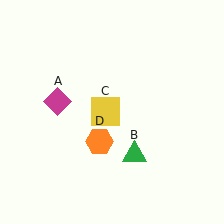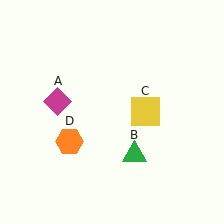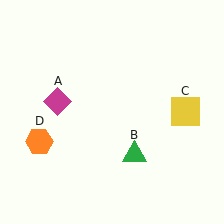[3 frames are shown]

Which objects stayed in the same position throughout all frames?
Magenta diamond (object A) and green triangle (object B) remained stationary.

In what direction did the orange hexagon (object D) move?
The orange hexagon (object D) moved left.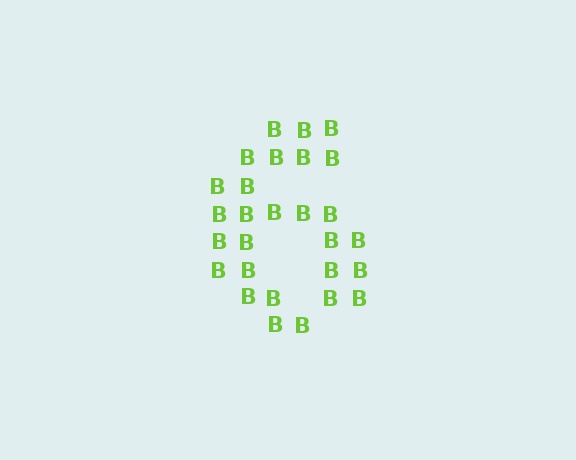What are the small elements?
The small elements are letter B's.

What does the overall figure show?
The overall figure shows the digit 6.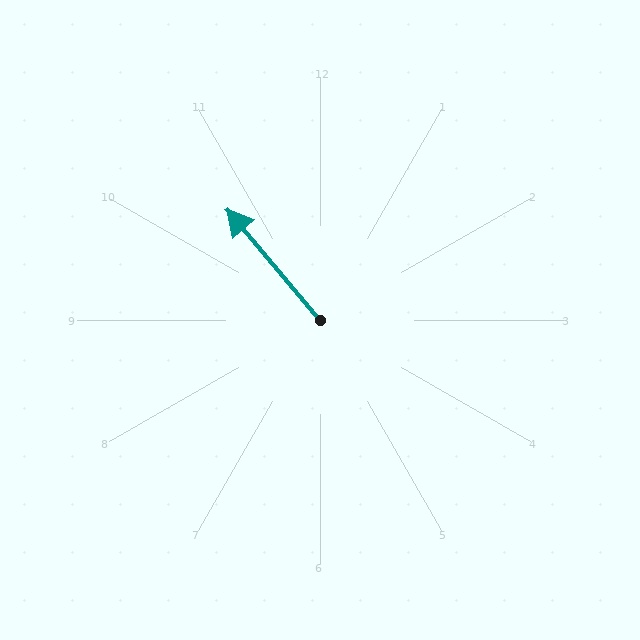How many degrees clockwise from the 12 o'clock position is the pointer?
Approximately 320 degrees.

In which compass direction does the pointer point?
Northwest.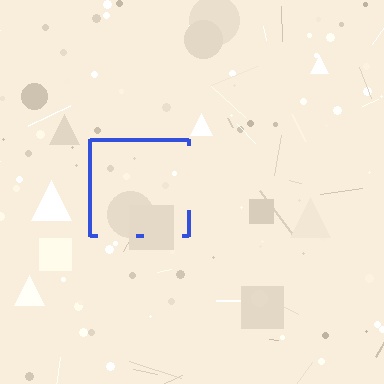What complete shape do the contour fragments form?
The contour fragments form a square.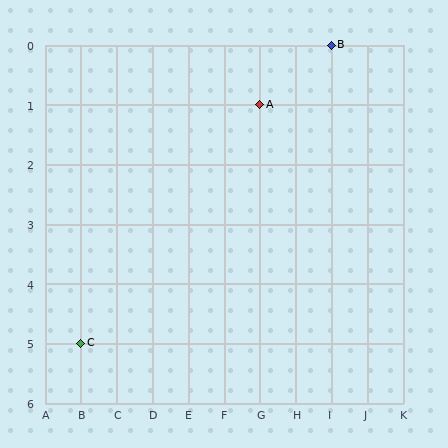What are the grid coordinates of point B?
Point B is at grid coordinates (I, 0).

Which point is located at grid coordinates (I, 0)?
Point B is at (I, 0).